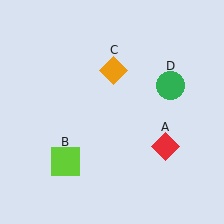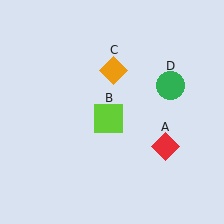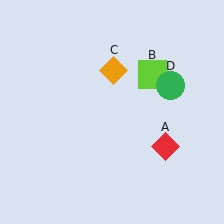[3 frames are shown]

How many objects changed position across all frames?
1 object changed position: lime square (object B).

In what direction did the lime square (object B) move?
The lime square (object B) moved up and to the right.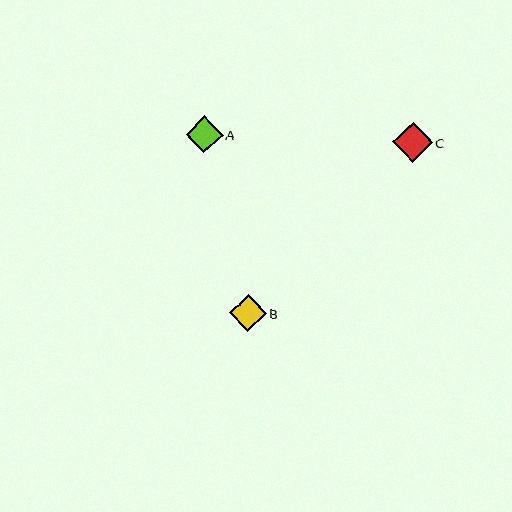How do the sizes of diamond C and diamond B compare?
Diamond C and diamond B are approximately the same size.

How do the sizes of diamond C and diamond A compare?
Diamond C and diamond A are approximately the same size.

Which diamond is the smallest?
Diamond A is the smallest with a size of approximately 37 pixels.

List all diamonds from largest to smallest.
From largest to smallest: C, B, A.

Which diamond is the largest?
Diamond C is the largest with a size of approximately 40 pixels.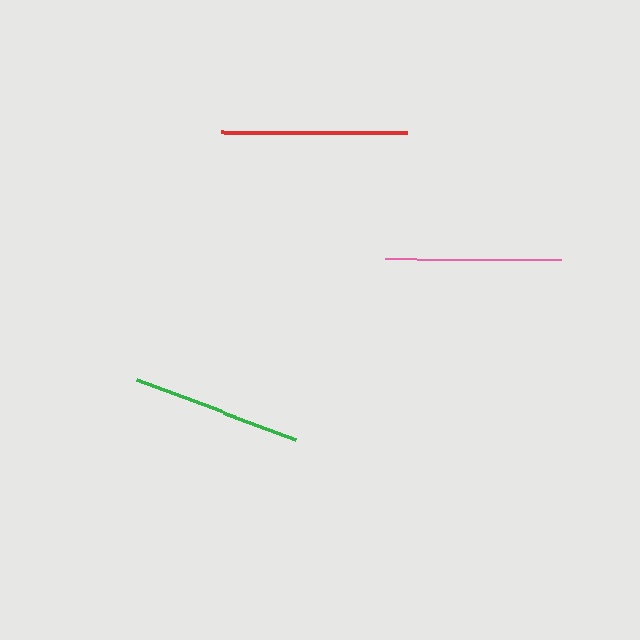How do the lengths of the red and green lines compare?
The red and green lines are approximately the same length.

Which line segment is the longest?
The red line is the longest at approximately 186 pixels.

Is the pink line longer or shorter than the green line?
The pink line is longer than the green line.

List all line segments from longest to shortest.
From longest to shortest: red, pink, green.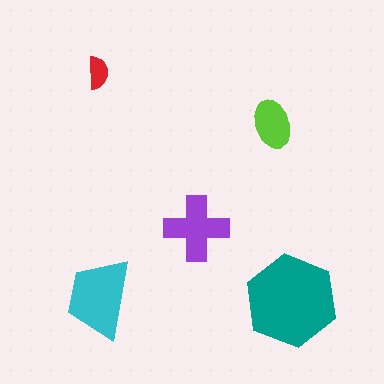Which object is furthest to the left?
The cyan trapezoid is leftmost.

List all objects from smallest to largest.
The red semicircle, the lime ellipse, the purple cross, the cyan trapezoid, the teal hexagon.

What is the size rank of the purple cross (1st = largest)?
3rd.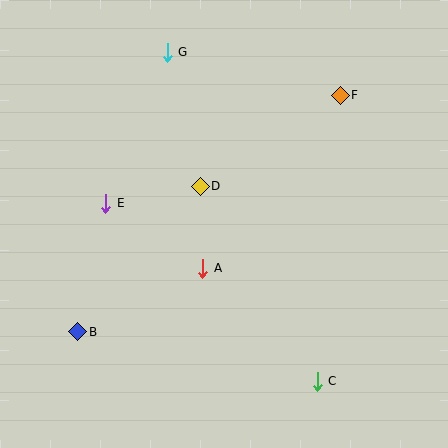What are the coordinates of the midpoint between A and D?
The midpoint between A and D is at (202, 227).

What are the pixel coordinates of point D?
Point D is at (200, 186).